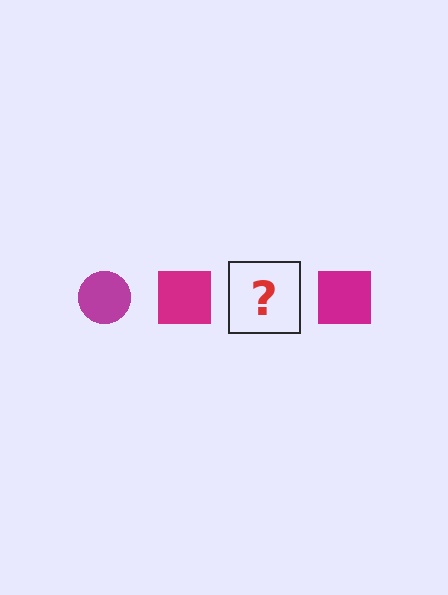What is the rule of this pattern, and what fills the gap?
The rule is that the pattern cycles through circle, square shapes in magenta. The gap should be filled with a magenta circle.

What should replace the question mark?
The question mark should be replaced with a magenta circle.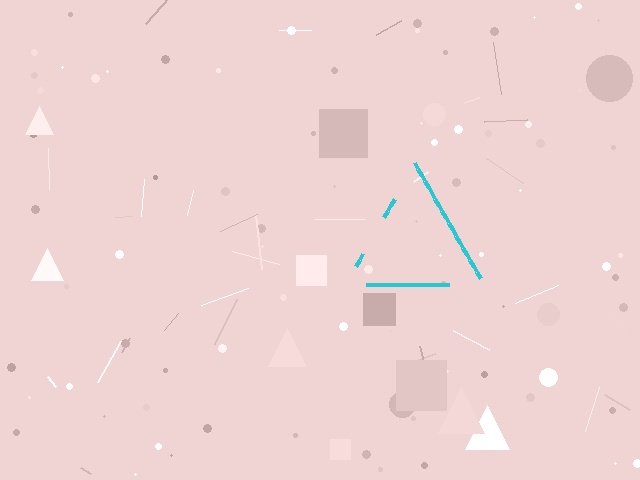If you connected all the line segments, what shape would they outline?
They would outline a triangle.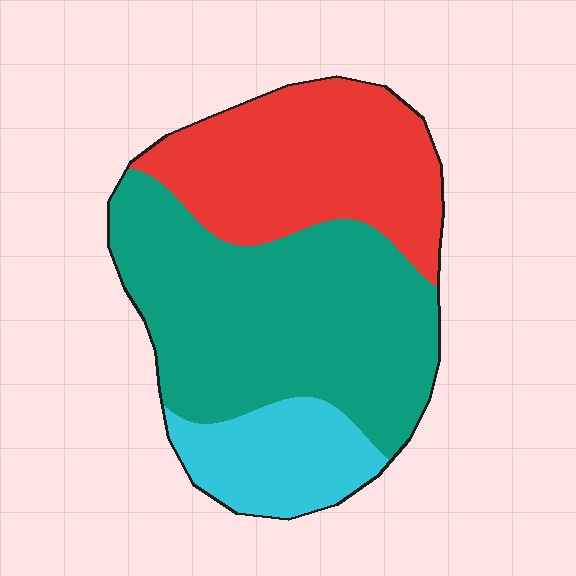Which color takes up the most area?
Teal, at roughly 50%.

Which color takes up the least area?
Cyan, at roughly 15%.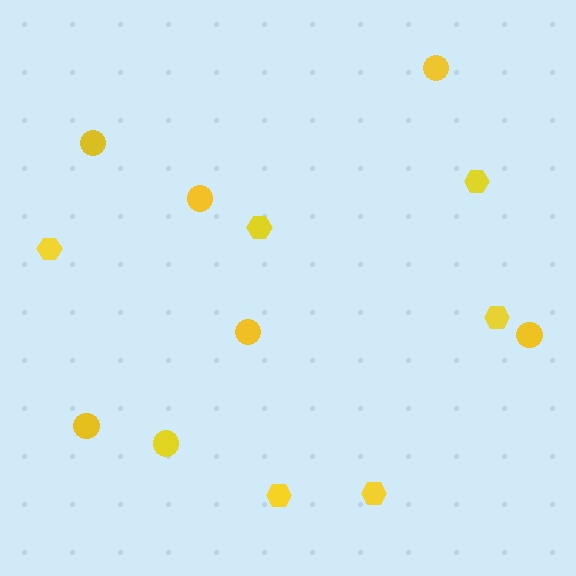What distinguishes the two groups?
There are 2 groups: one group of circles (7) and one group of hexagons (6).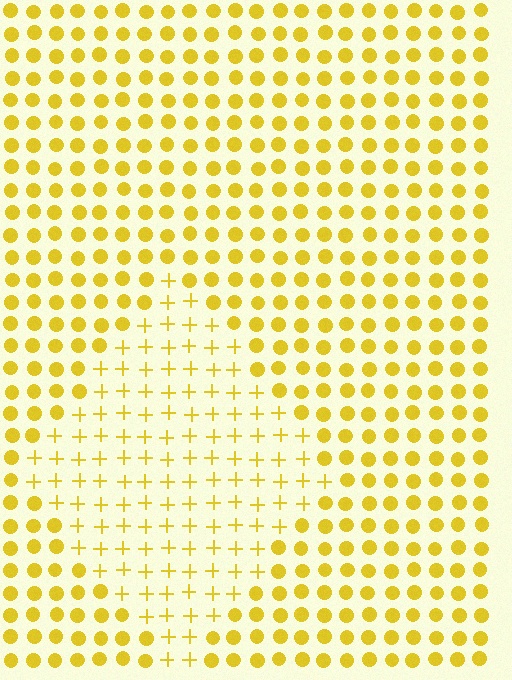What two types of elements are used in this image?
The image uses plus signs inside the diamond region and circles outside it.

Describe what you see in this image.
The image is filled with small yellow elements arranged in a uniform grid. A diamond-shaped region contains plus signs, while the surrounding area contains circles. The boundary is defined purely by the change in element shape.